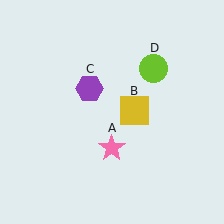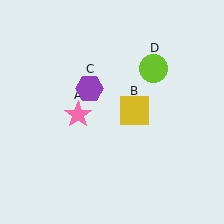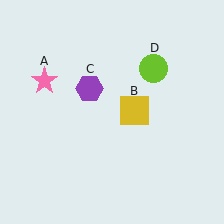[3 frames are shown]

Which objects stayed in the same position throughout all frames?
Yellow square (object B) and purple hexagon (object C) and lime circle (object D) remained stationary.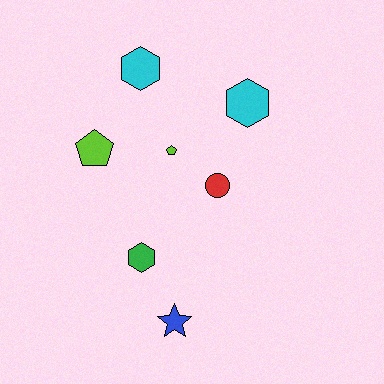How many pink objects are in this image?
There are no pink objects.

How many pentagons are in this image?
There are 2 pentagons.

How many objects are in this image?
There are 7 objects.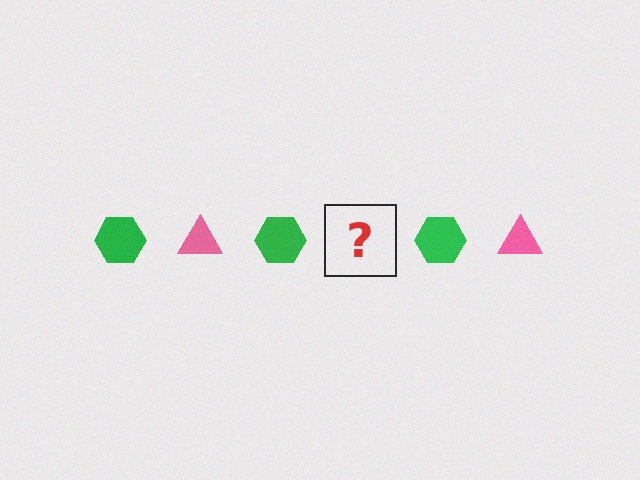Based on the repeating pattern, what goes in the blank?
The blank should be a pink triangle.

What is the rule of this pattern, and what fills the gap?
The rule is that the pattern alternates between green hexagon and pink triangle. The gap should be filled with a pink triangle.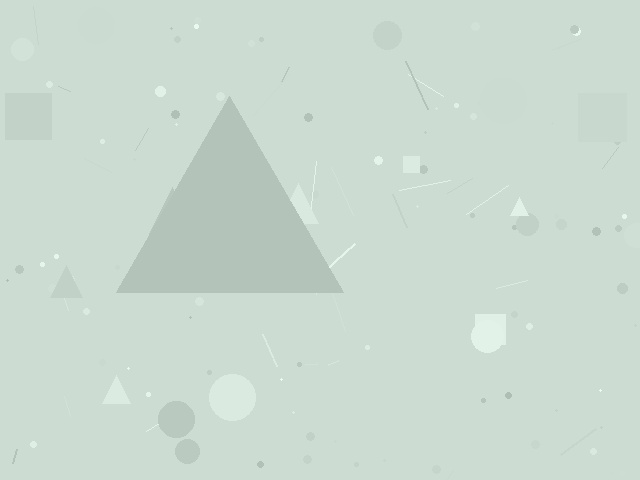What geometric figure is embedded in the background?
A triangle is embedded in the background.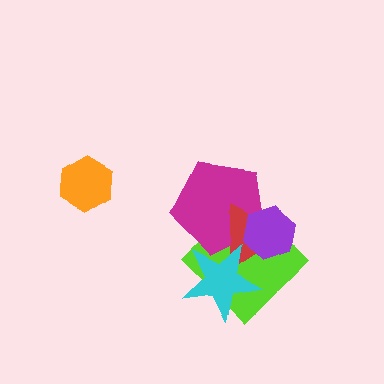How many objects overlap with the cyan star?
3 objects overlap with the cyan star.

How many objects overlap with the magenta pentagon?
4 objects overlap with the magenta pentagon.